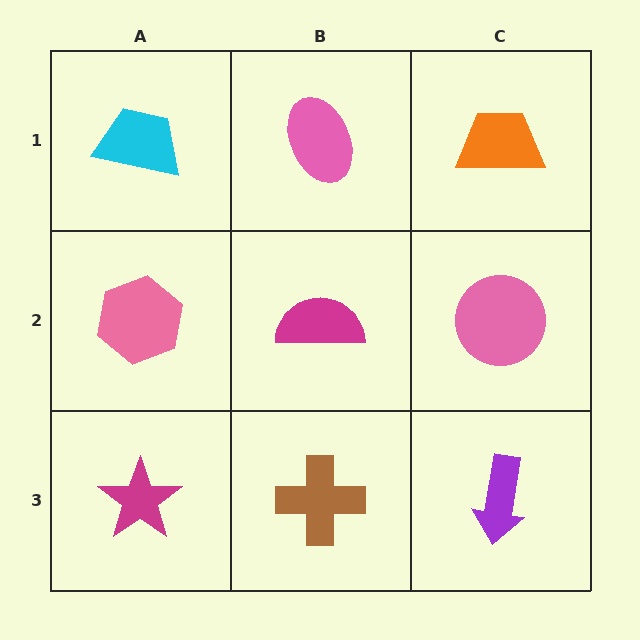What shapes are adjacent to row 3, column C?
A pink circle (row 2, column C), a brown cross (row 3, column B).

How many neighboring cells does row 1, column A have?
2.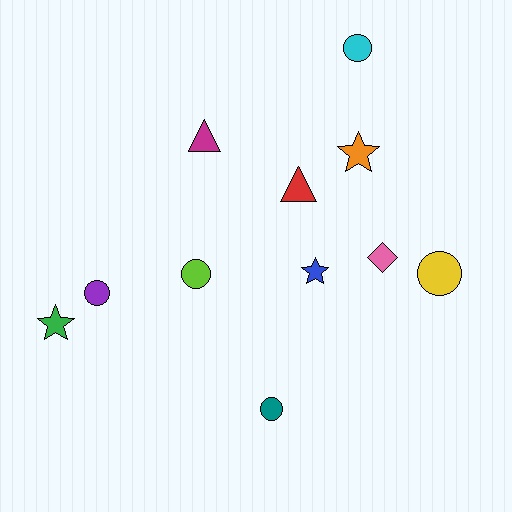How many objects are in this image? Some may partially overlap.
There are 11 objects.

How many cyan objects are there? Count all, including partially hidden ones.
There is 1 cyan object.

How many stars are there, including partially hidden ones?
There are 3 stars.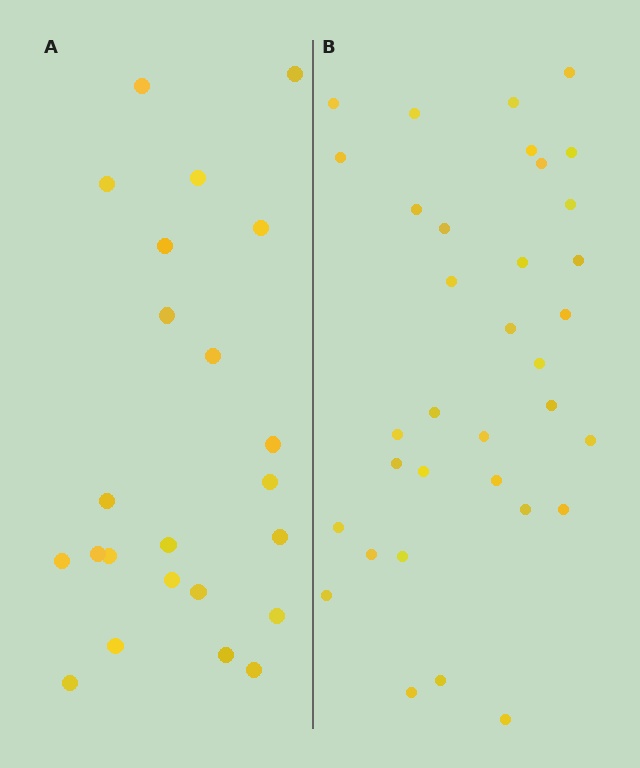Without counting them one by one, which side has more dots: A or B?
Region B (the right region) has more dots.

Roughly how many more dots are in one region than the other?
Region B has roughly 12 or so more dots than region A.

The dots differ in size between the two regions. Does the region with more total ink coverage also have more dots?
No. Region A has more total ink coverage because its dots are larger, but region B actually contains more individual dots. Total area can be misleading — the number of items is what matters here.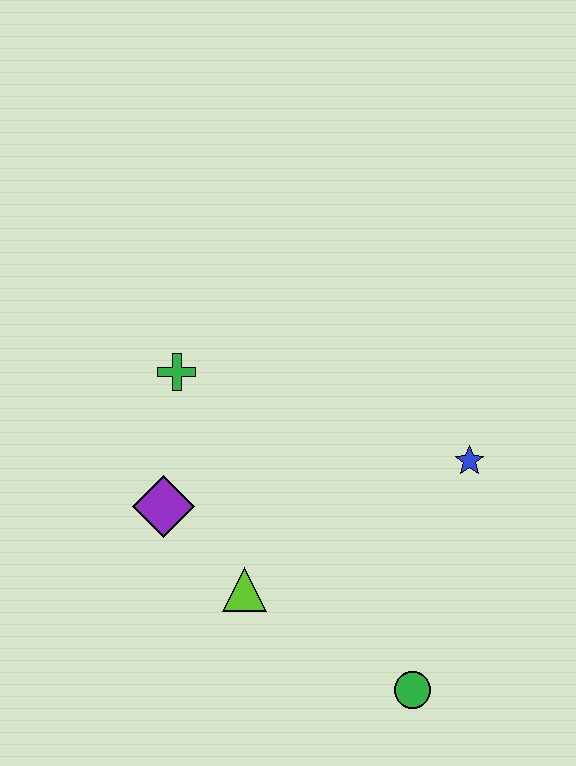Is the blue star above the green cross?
No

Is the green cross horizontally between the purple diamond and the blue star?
Yes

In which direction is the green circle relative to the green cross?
The green circle is below the green cross.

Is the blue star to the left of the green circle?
No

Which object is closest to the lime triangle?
The purple diamond is closest to the lime triangle.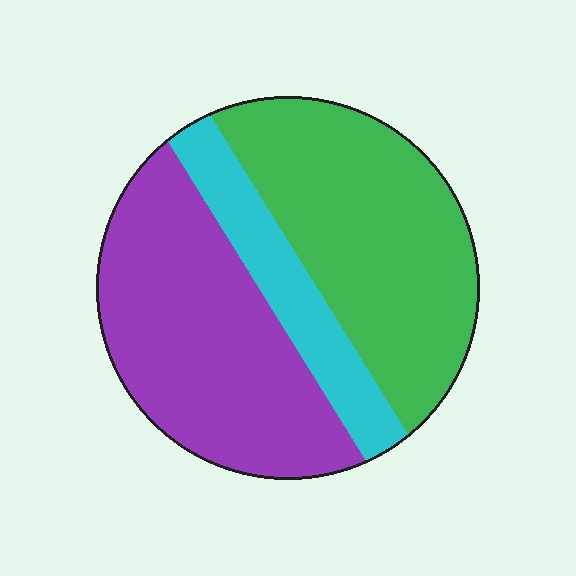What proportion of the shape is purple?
Purple takes up about two fifths (2/5) of the shape.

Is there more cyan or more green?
Green.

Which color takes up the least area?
Cyan, at roughly 15%.